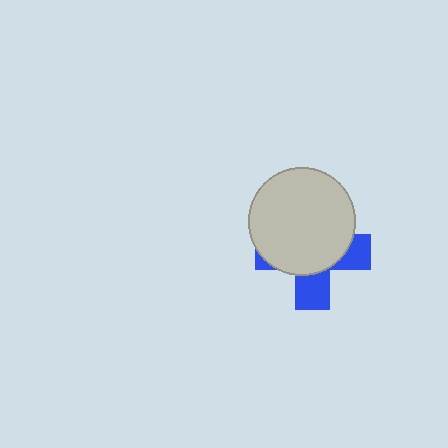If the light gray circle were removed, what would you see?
You would see the complete blue cross.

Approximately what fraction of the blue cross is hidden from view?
Roughly 66% of the blue cross is hidden behind the light gray circle.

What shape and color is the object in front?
The object in front is a light gray circle.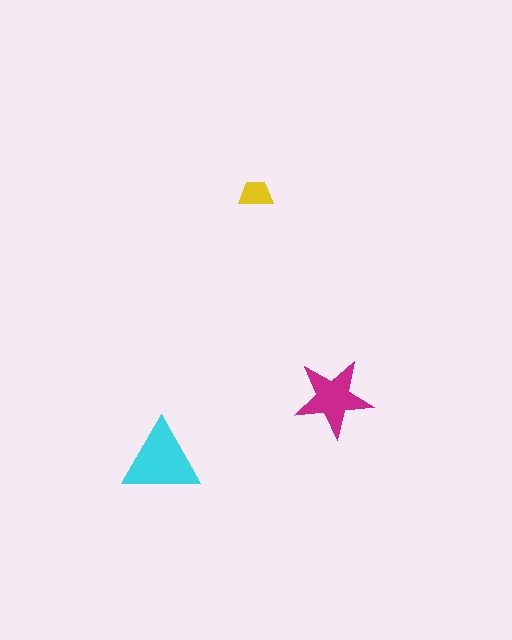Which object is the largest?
The cyan triangle.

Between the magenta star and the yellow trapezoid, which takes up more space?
The magenta star.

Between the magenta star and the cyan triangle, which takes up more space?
The cyan triangle.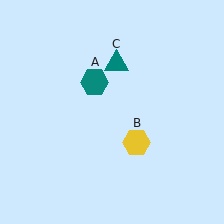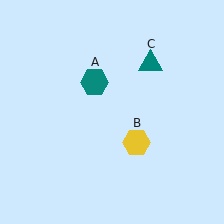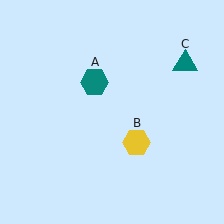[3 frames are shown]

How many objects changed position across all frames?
1 object changed position: teal triangle (object C).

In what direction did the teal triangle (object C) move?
The teal triangle (object C) moved right.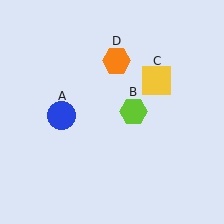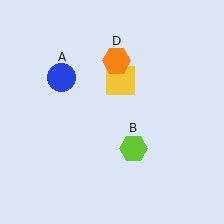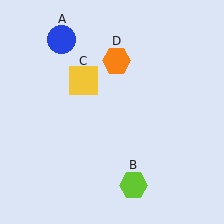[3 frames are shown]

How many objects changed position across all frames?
3 objects changed position: blue circle (object A), lime hexagon (object B), yellow square (object C).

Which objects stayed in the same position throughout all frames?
Orange hexagon (object D) remained stationary.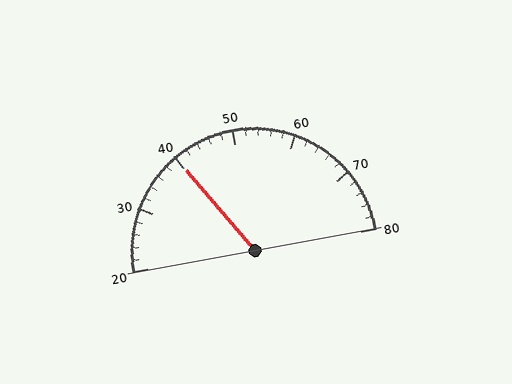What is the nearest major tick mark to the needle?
The nearest major tick mark is 40.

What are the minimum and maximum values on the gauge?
The gauge ranges from 20 to 80.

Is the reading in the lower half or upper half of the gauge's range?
The reading is in the lower half of the range (20 to 80).